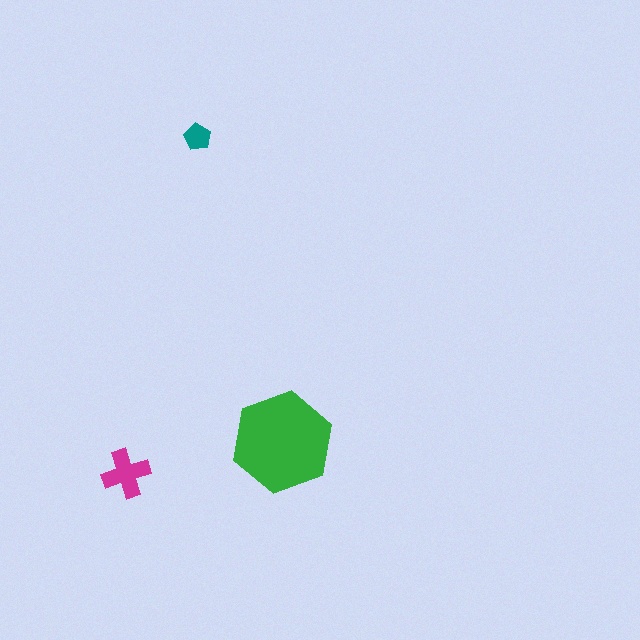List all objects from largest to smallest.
The green hexagon, the magenta cross, the teal pentagon.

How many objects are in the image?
There are 3 objects in the image.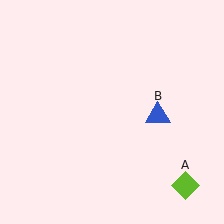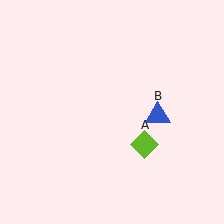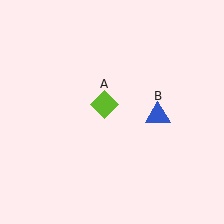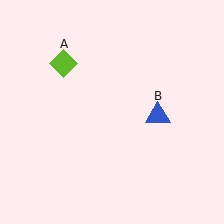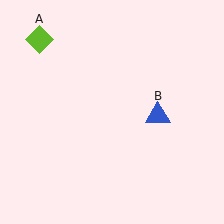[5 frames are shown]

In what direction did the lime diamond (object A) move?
The lime diamond (object A) moved up and to the left.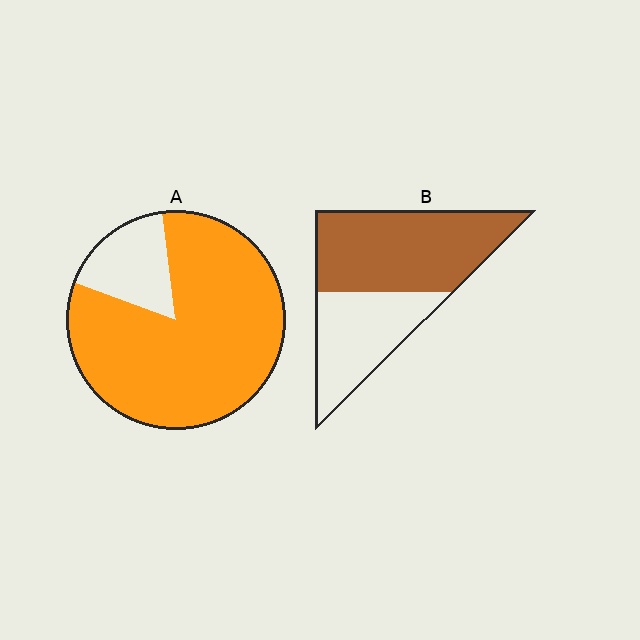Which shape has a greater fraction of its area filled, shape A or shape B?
Shape A.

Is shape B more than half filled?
Yes.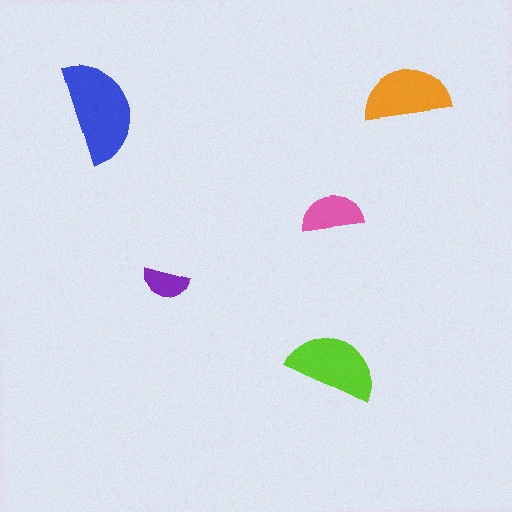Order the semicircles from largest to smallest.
the blue one, the lime one, the orange one, the pink one, the purple one.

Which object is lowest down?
The lime semicircle is bottommost.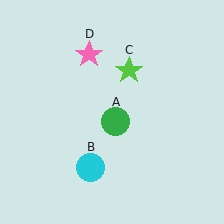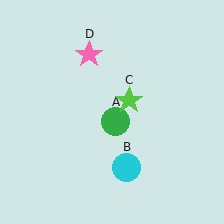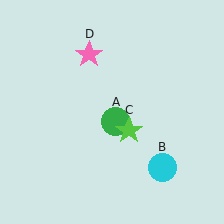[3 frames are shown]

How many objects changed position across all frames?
2 objects changed position: cyan circle (object B), lime star (object C).